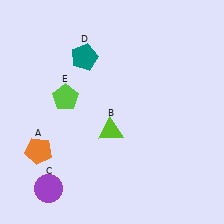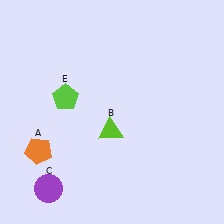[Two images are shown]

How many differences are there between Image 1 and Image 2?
There is 1 difference between the two images.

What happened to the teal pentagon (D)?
The teal pentagon (D) was removed in Image 2. It was in the top-left area of Image 1.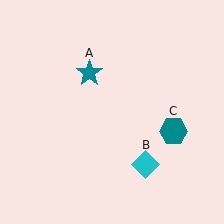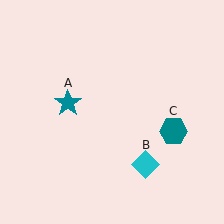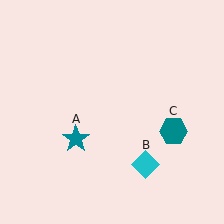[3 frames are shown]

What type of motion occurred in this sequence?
The teal star (object A) rotated counterclockwise around the center of the scene.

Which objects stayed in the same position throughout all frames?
Cyan diamond (object B) and teal hexagon (object C) remained stationary.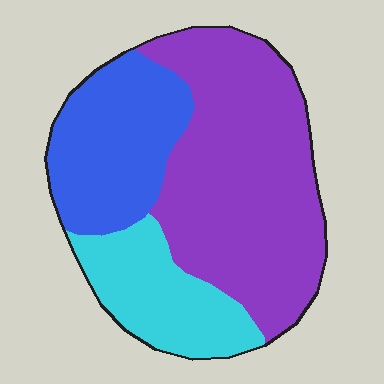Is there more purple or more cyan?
Purple.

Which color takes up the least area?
Cyan, at roughly 20%.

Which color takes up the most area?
Purple, at roughly 55%.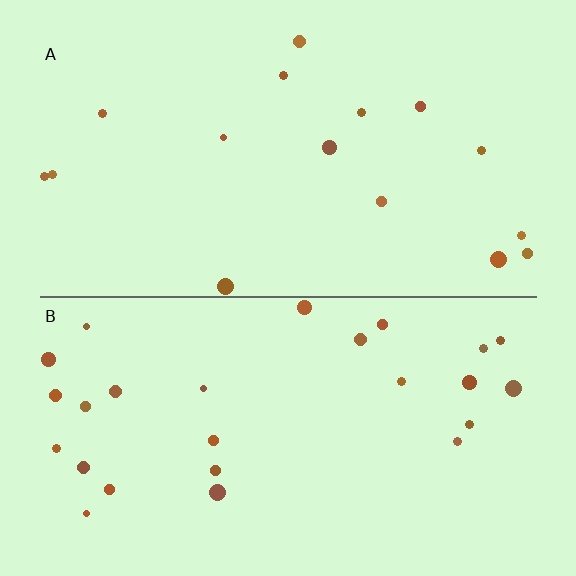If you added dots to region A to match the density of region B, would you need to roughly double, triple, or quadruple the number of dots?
Approximately double.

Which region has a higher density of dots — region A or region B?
B (the bottom).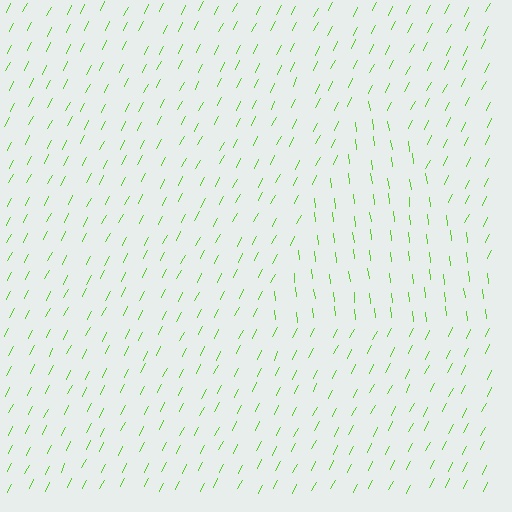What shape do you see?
I see a triangle.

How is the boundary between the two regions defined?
The boundary is defined purely by a change in line orientation (approximately 34 degrees difference). All lines are the same color and thickness.